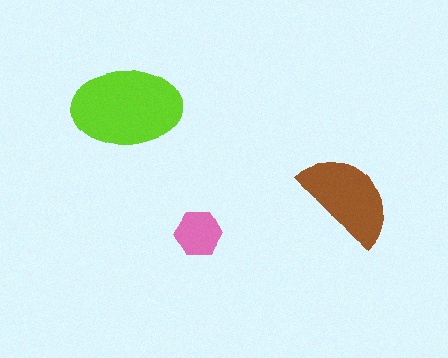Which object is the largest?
The lime ellipse.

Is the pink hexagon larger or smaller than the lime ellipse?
Smaller.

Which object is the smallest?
The pink hexagon.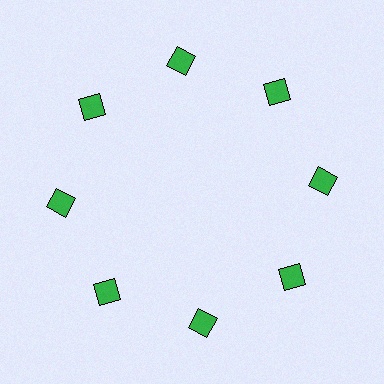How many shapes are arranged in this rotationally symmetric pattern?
There are 8 shapes, arranged in 8 groups of 1.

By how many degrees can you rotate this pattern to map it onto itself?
The pattern maps onto itself every 45 degrees of rotation.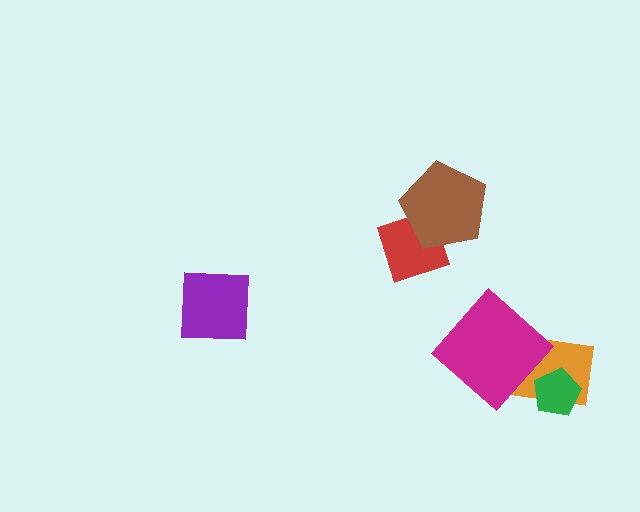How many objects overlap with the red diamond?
1 object overlaps with the red diamond.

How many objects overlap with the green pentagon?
1 object overlaps with the green pentagon.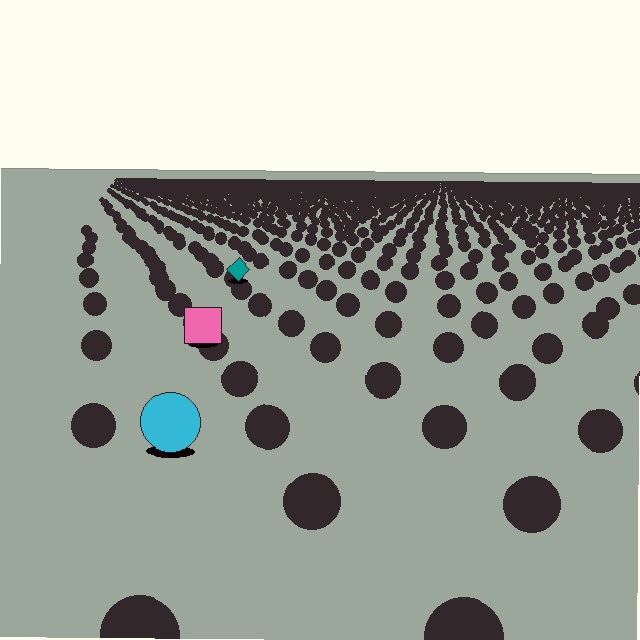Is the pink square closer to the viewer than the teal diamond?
Yes. The pink square is closer — you can tell from the texture gradient: the ground texture is coarser near it.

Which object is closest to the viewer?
The cyan circle is closest. The texture marks near it are larger and more spread out.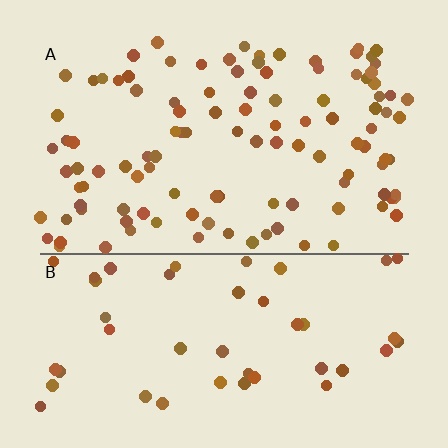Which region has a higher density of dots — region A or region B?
A (the top).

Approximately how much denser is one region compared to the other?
Approximately 2.3× — region A over region B.